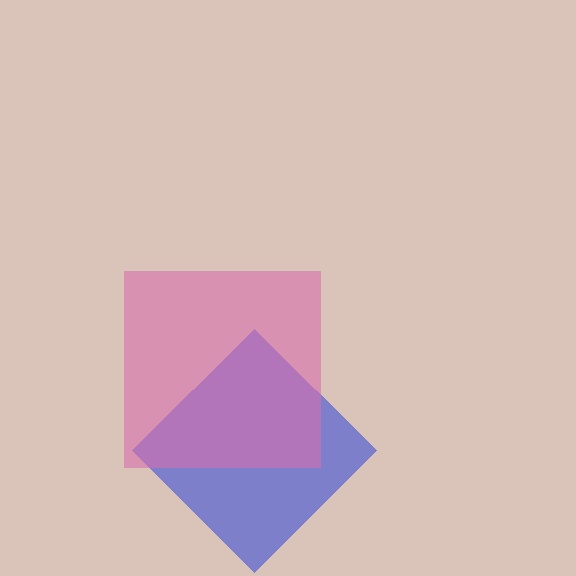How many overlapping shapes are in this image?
There are 2 overlapping shapes in the image.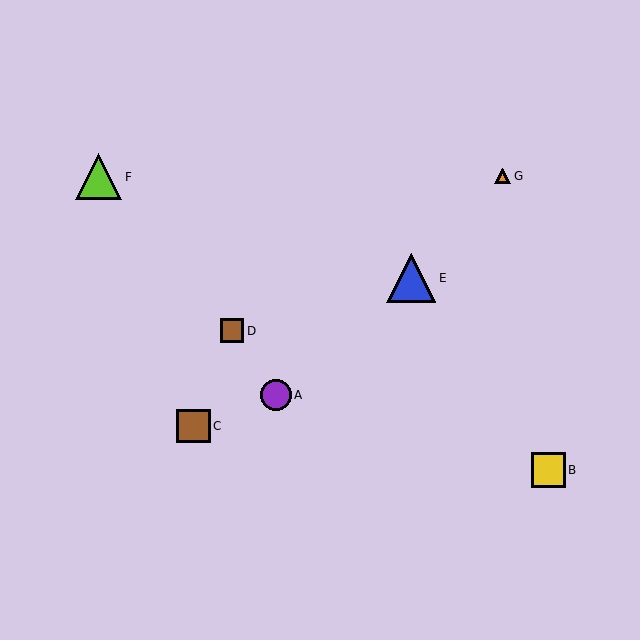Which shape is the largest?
The blue triangle (labeled E) is the largest.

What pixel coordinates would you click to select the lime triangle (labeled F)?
Click at (99, 177) to select the lime triangle F.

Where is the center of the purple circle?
The center of the purple circle is at (276, 395).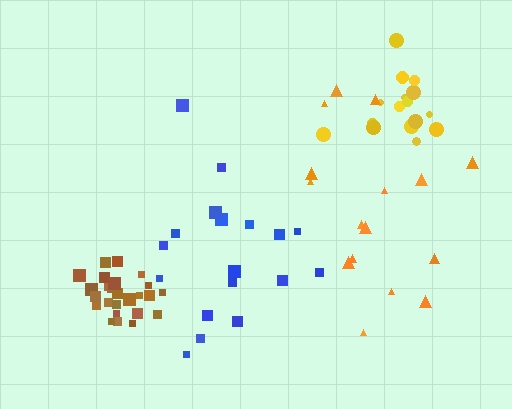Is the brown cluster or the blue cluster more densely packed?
Brown.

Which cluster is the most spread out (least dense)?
Orange.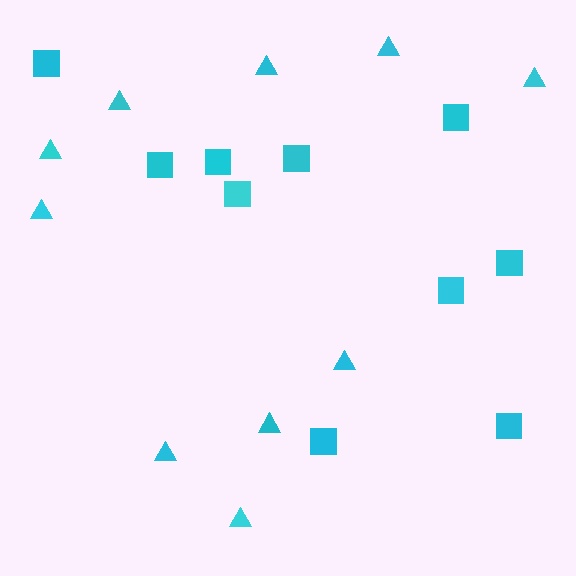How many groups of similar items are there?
There are 2 groups: one group of squares (10) and one group of triangles (10).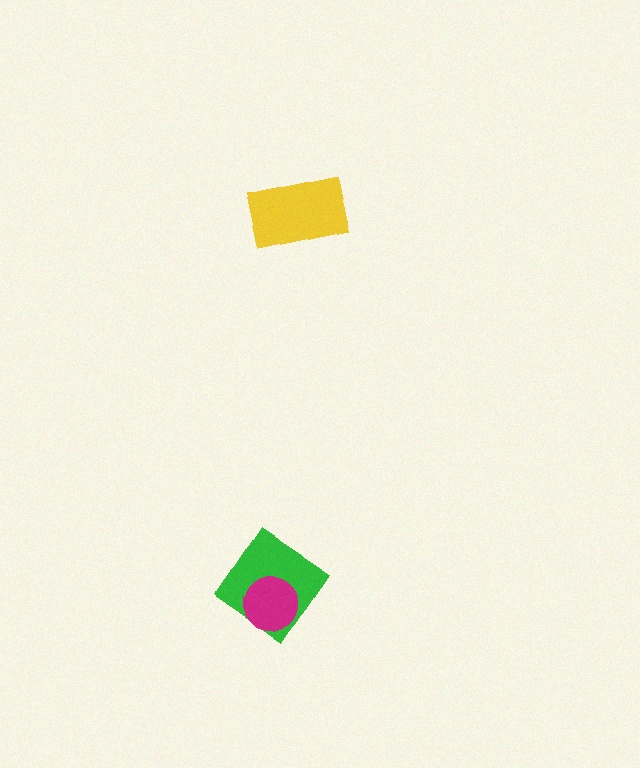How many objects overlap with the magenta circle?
1 object overlaps with the magenta circle.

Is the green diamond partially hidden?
Yes, it is partially covered by another shape.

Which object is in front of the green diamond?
The magenta circle is in front of the green diamond.